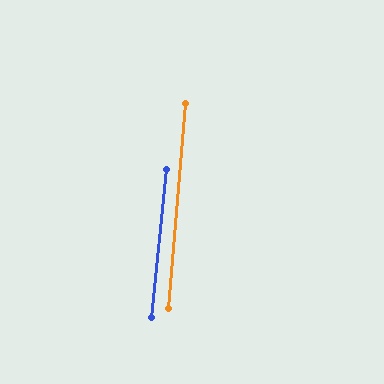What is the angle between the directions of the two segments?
Approximately 1 degree.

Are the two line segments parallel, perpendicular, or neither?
Parallel — their directions differ by only 1.1°.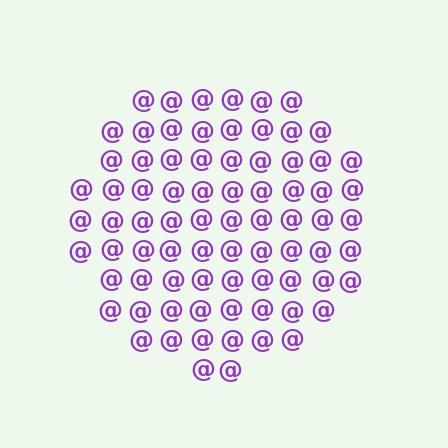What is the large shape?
The large shape is a circle.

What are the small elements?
The small elements are at signs.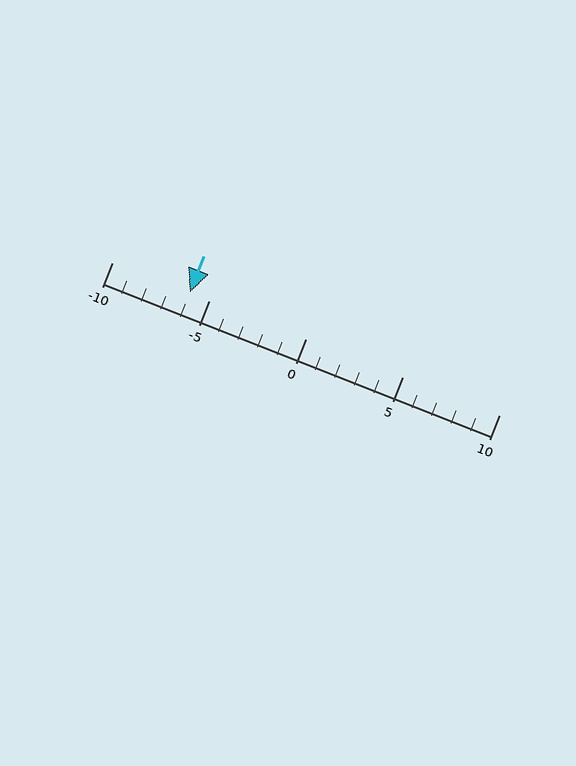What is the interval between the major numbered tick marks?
The major tick marks are spaced 5 units apart.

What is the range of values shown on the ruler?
The ruler shows values from -10 to 10.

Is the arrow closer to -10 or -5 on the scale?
The arrow is closer to -5.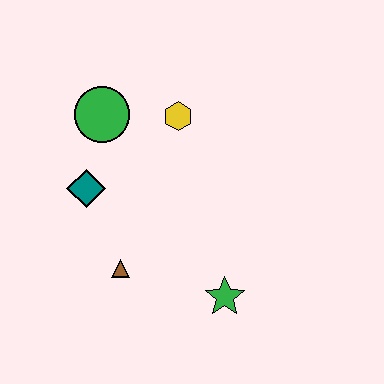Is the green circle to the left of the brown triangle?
Yes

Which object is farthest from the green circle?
The green star is farthest from the green circle.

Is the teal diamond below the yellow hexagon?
Yes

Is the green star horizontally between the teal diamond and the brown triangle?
No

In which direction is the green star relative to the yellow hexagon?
The green star is below the yellow hexagon.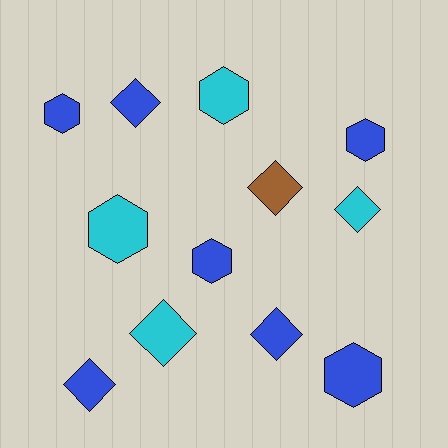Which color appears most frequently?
Blue, with 7 objects.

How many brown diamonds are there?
There is 1 brown diamond.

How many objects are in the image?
There are 12 objects.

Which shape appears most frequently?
Hexagon, with 6 objects.